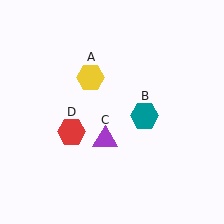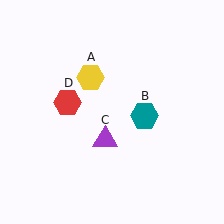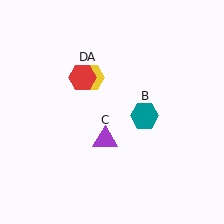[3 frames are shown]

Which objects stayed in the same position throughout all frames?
Yellow hexagon (object A) and teal hexagon (object B) and purple triangle (object C) remained stationary.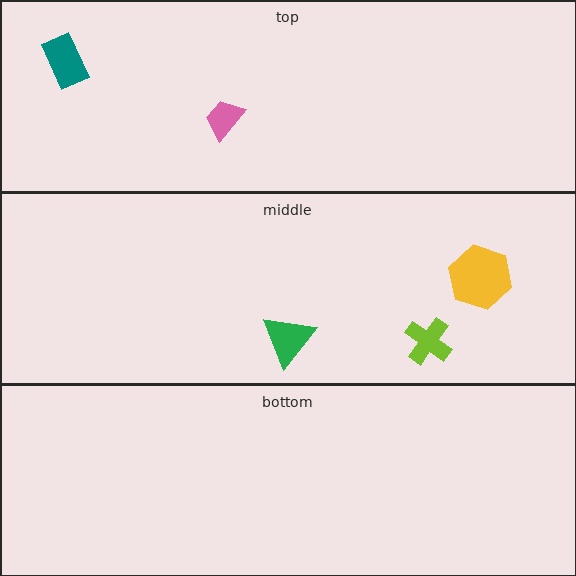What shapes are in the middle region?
The lime cross, the yellow hexagon, the green triangle.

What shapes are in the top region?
The pink trapezoid, the teal rectangle.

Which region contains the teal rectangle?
The top region.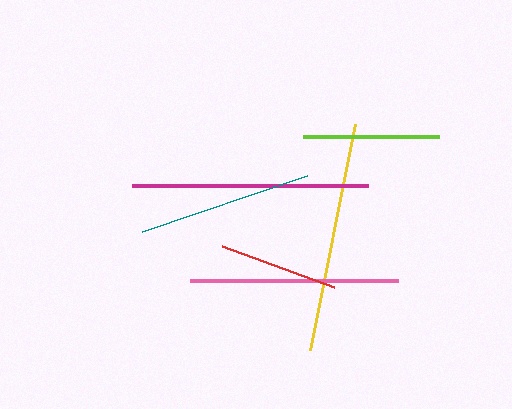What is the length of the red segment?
The red segment is approximately 119 pixels long.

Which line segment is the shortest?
The red line is the shortest at approximately 119 pixels.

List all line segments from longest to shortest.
From longest to shortest: magenta, yellow, pink, teal, lime, red.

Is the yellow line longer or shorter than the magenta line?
The magenta line is longer than the yellow line.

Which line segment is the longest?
The magenta line is the longest at approximately 236 pixels.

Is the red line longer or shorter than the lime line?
The lime line is longer than the red line.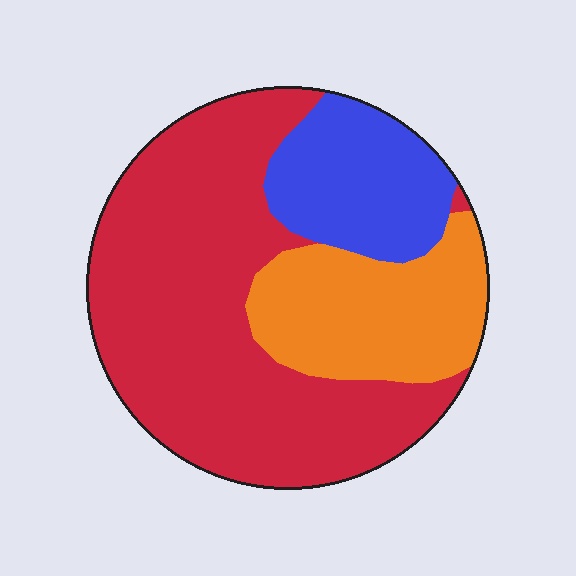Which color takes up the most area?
Red, at roughly 60%.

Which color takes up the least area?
Blue, at roughly 20%.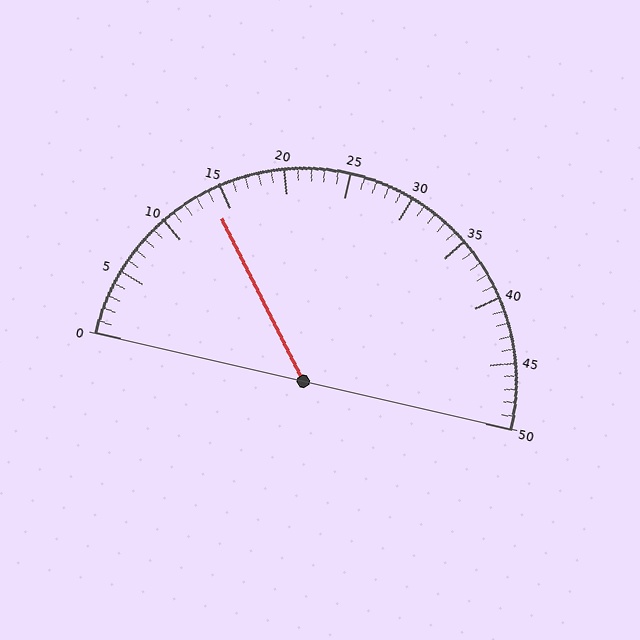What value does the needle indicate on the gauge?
The needle indicates approximately 14.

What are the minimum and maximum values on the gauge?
The gauge ranges from 0 to 50.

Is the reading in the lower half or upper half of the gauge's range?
The reading is in the lower half of the range (0 to 50).